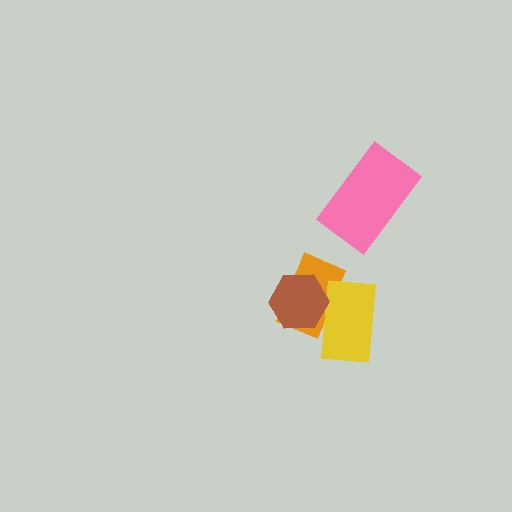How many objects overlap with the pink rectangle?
0 objects overlap with the pink rectangle.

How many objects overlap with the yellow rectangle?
2 objects overlap with the yellow rectangle.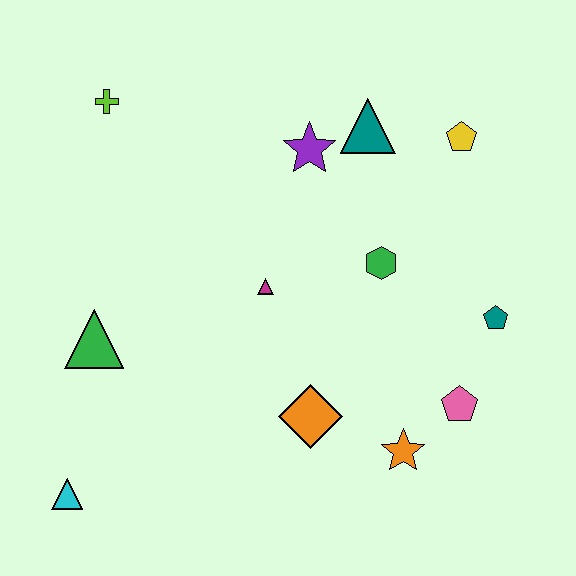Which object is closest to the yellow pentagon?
The teal triangle is closest to the yellow pentagon.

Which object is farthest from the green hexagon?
The cyan triangle is farthest from the green hexagon.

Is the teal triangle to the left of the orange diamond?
No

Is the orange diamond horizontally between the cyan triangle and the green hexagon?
Yes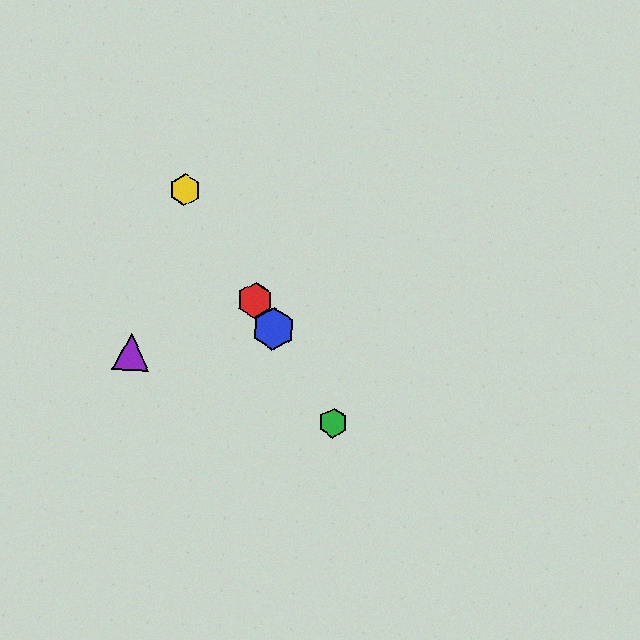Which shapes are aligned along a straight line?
The red hexagon, the blue hexagon, the green hexagon, the yellow hexagon are aligned along a straight line.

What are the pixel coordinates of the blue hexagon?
The blue hexagon is at (273, 329).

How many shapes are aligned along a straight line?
4 shapes (the red hexagon, the blue hexagon, the green hexagon, the yellow hexagon) are aligned along a straight line.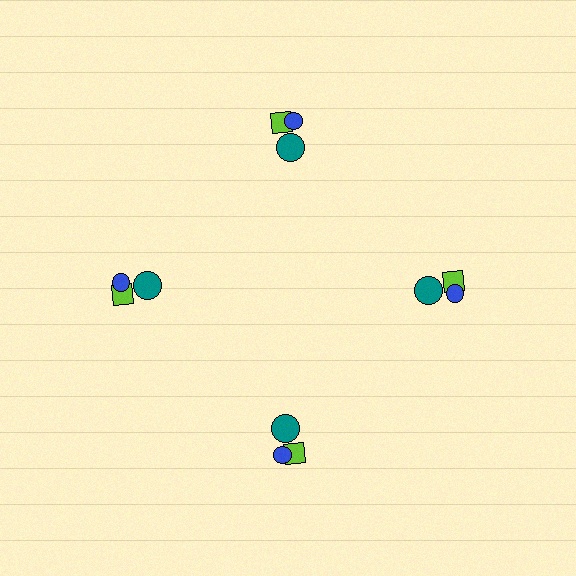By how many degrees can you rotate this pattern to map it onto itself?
The pattern maps onto itself every 90 degrees of rotation.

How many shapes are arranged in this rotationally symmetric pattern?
There are 12 shapes, arranged in 4 groups of 3.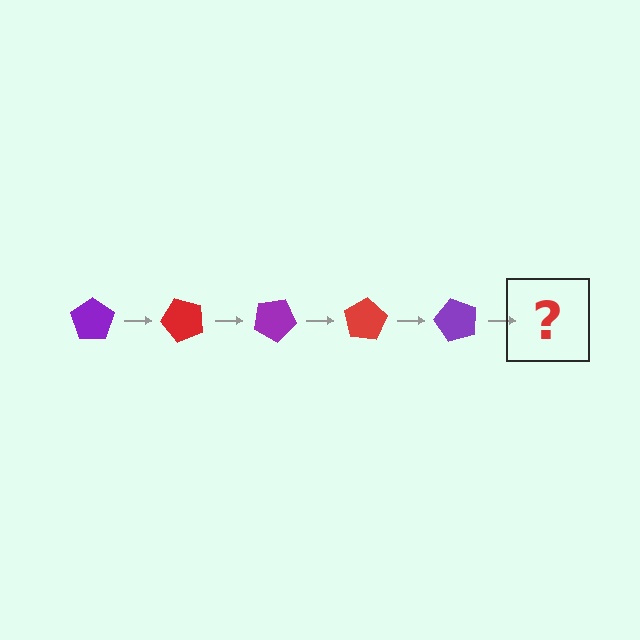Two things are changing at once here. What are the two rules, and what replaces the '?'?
The two rules are that it rotates 50 degrees each step and the color cycles through purple and red. The '?' should be a red pentagon, rotated 250 degrees from the start.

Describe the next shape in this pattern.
It should be a red pentagon, rotated 250 degrees from the start.